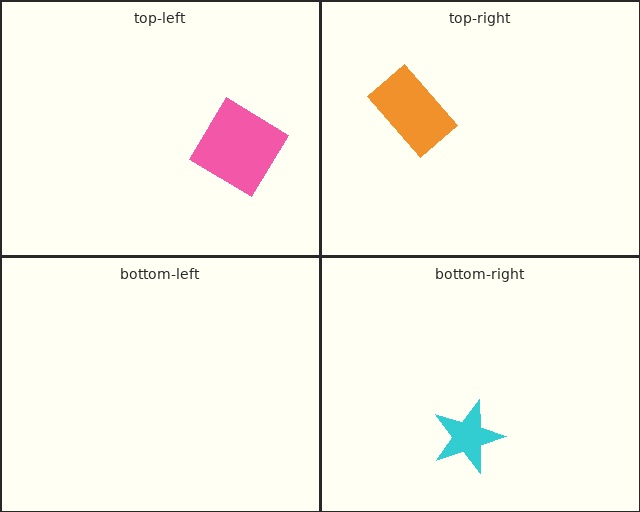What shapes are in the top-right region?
The orange rectangle.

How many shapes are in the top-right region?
1.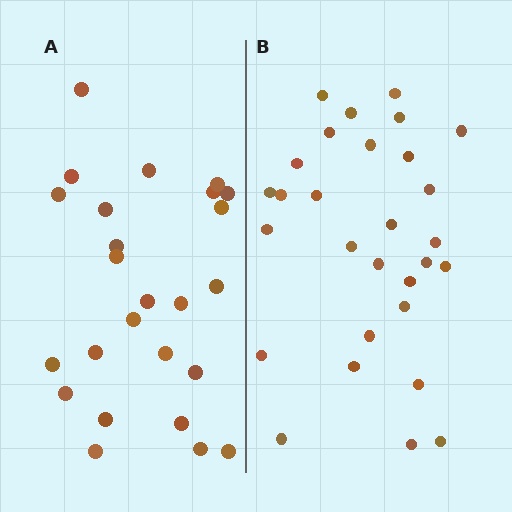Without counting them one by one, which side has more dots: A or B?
Region B (the right region) has more dots.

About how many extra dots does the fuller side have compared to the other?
Region B has about 4 more dots than region A.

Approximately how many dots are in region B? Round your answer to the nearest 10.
About 30 dots. (The exact count is 29, which rounds to 30.)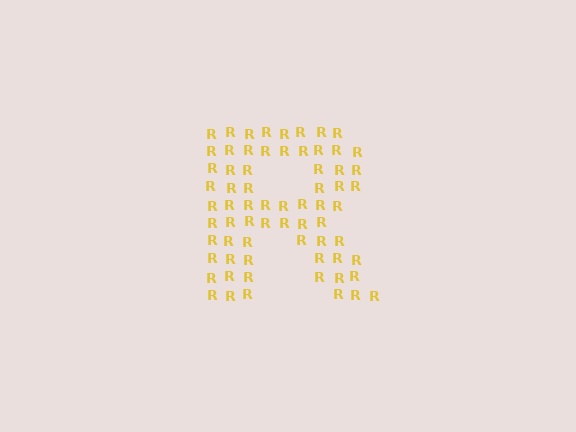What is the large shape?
The large shape is the letter R.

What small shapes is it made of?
It is made of small letter R's.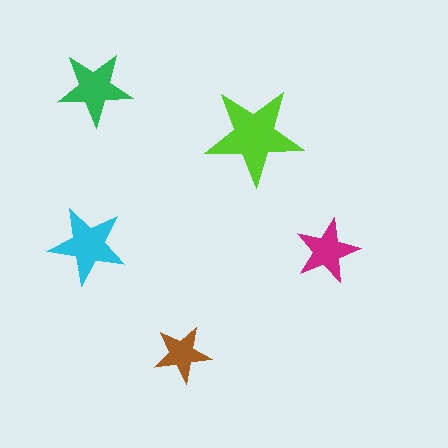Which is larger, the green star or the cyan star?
The cyan one.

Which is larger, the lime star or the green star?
The lime one.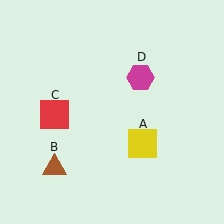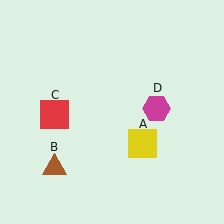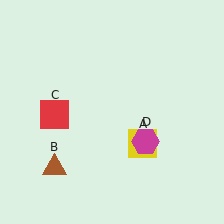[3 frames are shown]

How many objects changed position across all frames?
1 object changed position: magenta hexagon (object D).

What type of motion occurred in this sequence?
The magenta hexagon (object D) rotated clockwise around the center of the scene.